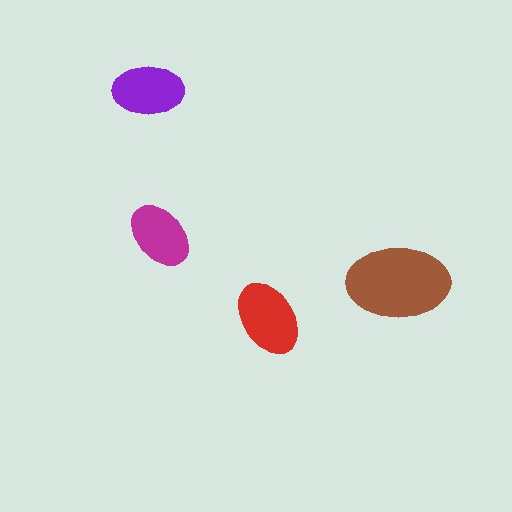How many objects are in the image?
There are 4 objects in the image.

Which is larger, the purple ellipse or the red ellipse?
The red one.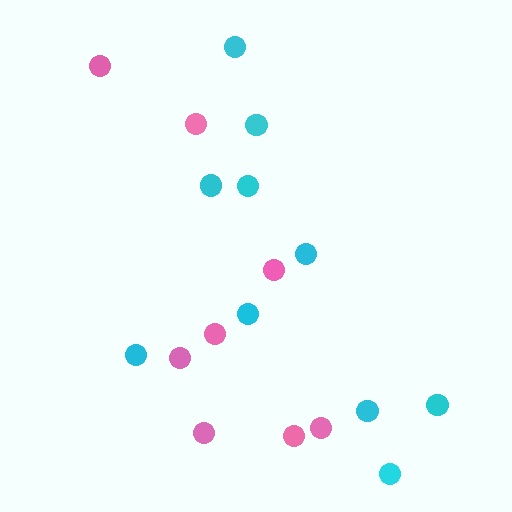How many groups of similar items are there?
There are 2 groups: one group of pink circles (8) and one group of cyan circles (10).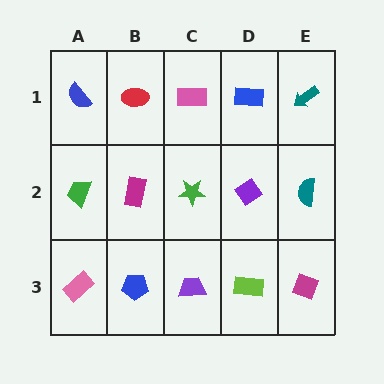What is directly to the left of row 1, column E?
A blue rectangle.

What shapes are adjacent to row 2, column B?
A red ellipse (row 1, column B), a blue pentagon (row 3, column B), a green trapezoid (row 2, column A), a green star (row 2, column C).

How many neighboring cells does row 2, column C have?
4.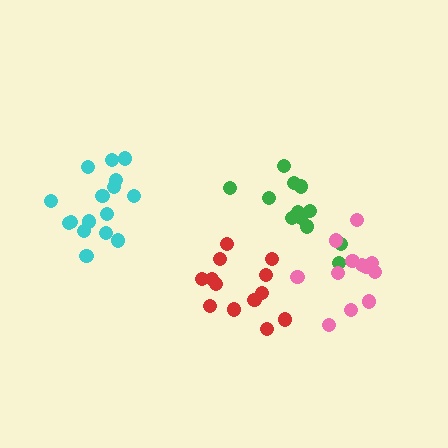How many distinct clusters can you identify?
There are 4 distinct clusters.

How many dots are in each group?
Group 1: 13 dots, Group 2: 12 dots, Group 3: 12 dots, Group 4: 16 dots (53 total).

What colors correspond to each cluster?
The clusters are colored: red, green, pink, cyan.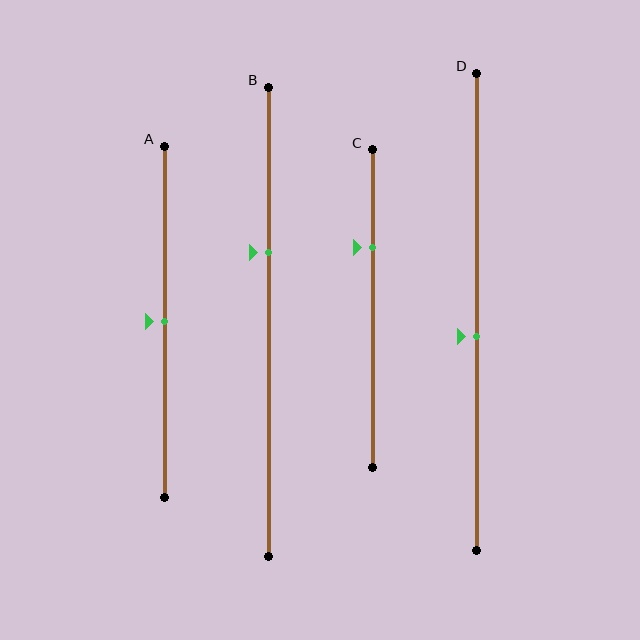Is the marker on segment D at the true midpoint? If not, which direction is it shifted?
No, the marker on segment D is shifted downward by about 5% of the segment length.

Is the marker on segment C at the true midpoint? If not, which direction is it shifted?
No, the marker on segment C is shifted upward by about 19% of the segment length.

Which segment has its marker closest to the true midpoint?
Segment A has its marker closest to the true midpoint.